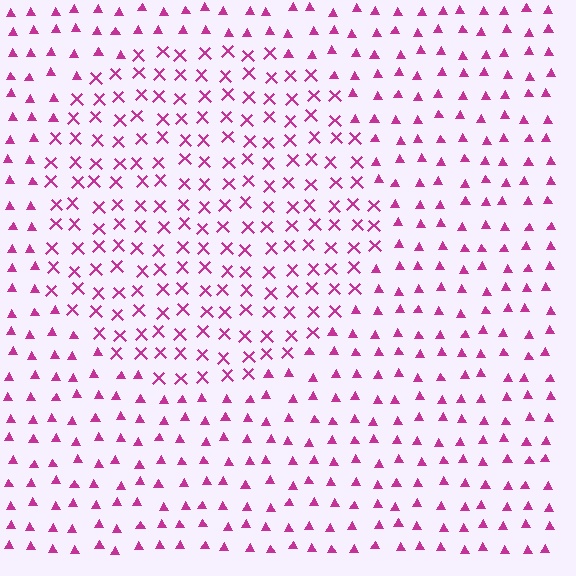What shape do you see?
I see a circle.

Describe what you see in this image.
The image is filled with small magenta elements arranged in a uniform grid. A circle-shaped region contains X marks, while the surrounding area contains triangles. The boundary is defined purely by the change in element shape.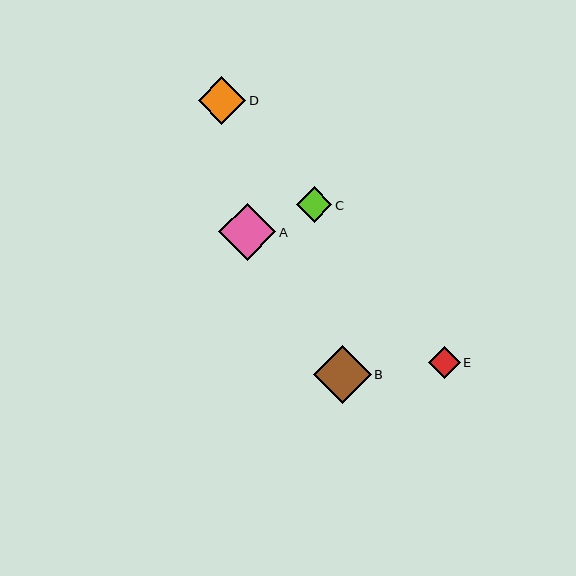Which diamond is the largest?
Diamond B is the largest with a size of approximately 58 pixels.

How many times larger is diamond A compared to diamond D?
Diamond A is approximately 1.2 times the size of diamond D.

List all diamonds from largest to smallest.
From largest to smallest: B, A, D, C, E.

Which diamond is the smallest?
Diamond E is the smallest with a size of approximately 32 pixels.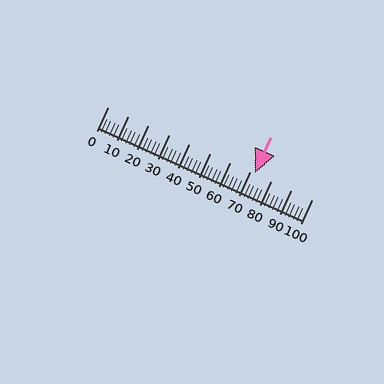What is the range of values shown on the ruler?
The ruler shows values from 0 to 100.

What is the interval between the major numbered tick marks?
The major tick marks are spaced 10 units apart.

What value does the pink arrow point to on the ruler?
The pink arrow points to approximately 72.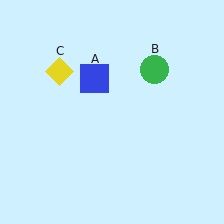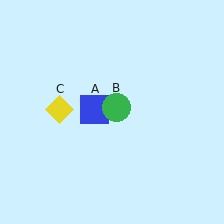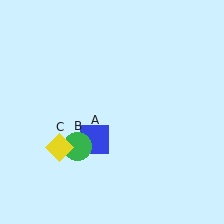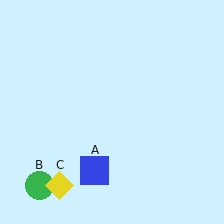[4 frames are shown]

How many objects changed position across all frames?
3 objects changed position: blue square (object A), green circle (object B), yellow diamond (object C).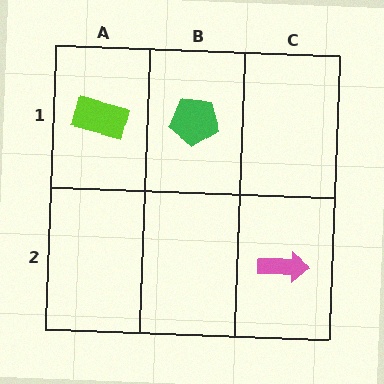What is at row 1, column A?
A lime rectangle.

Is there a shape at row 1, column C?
No, that cell is empty.